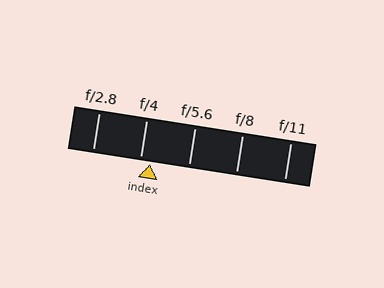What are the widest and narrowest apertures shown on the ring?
The widest aperture shown is f/2.8 and the narrowest is f/11.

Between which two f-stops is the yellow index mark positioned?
The index mark is between f/4 and f/5.6.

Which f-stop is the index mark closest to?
The index mark is closest to f/4.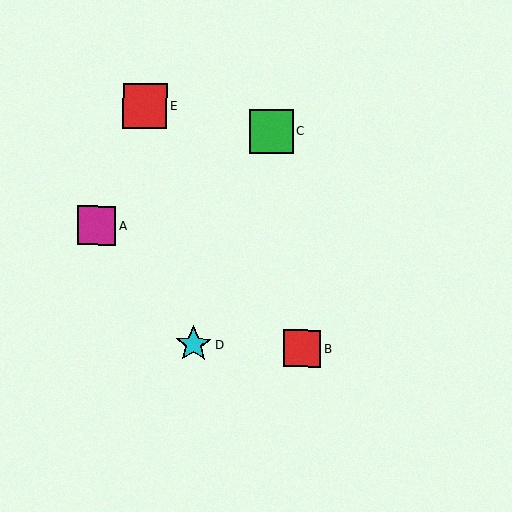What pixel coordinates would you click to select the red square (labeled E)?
Click at (145, 106) to select the red square E.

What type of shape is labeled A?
Shape A is a magenta square.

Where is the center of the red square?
The center of the red square is at (302, 348).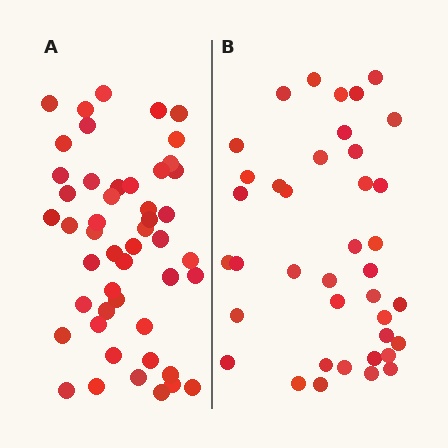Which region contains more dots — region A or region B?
Region A (the left region) has more dots.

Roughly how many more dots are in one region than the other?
Region A has roughly 10 or so more dots than region B.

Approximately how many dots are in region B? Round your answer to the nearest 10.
About 40 dots. (The exact count is 39, which rounds to 40.)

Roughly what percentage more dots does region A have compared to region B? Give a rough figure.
About 25% more.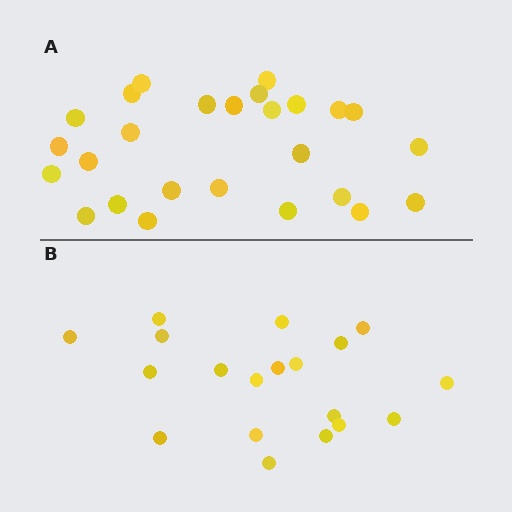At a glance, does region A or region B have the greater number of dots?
Region A (the top region) has more dots.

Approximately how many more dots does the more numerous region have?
Region A has roughly 8 or so more dots than region B.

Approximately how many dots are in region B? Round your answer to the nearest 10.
About 20 dots. (The exact count is 19, which rounds to 20.)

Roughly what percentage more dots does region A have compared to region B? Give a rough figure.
About 35% more.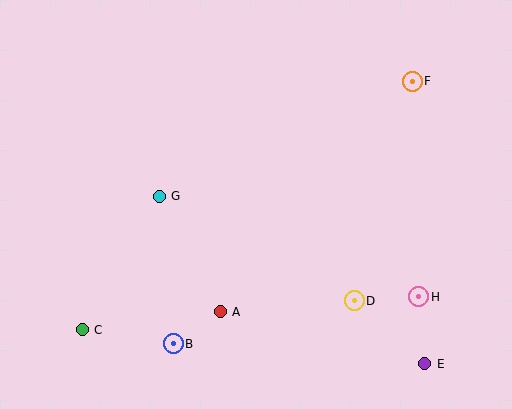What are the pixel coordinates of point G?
Point G is at (159, 196).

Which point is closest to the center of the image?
Point G at (159, 196) is closest to the center.